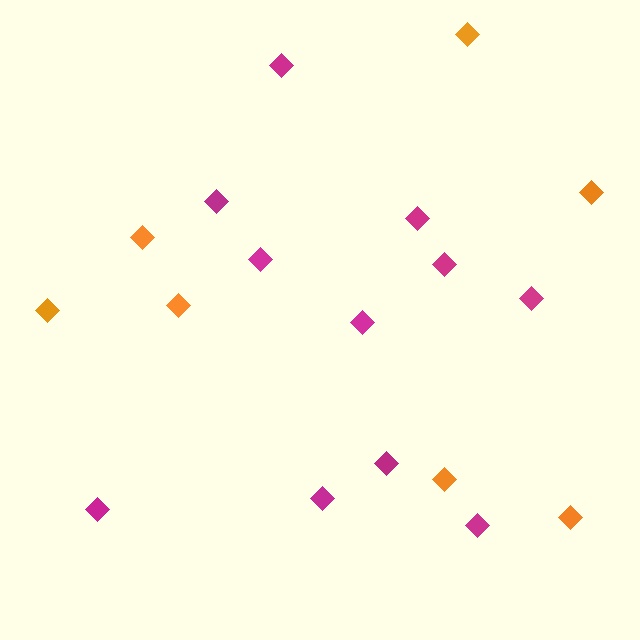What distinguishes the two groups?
There are 2 groups: one group of orange diamonds (7) and one group of magenta diamonds (11).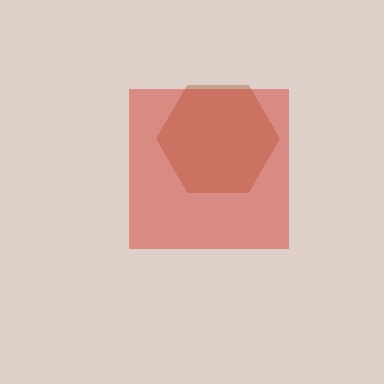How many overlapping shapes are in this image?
There are 2 overlapping shapes in the image.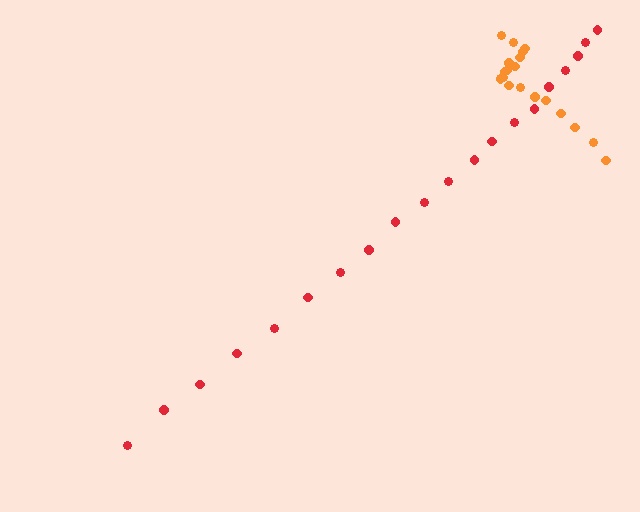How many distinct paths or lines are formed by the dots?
There are 2 distinct paths.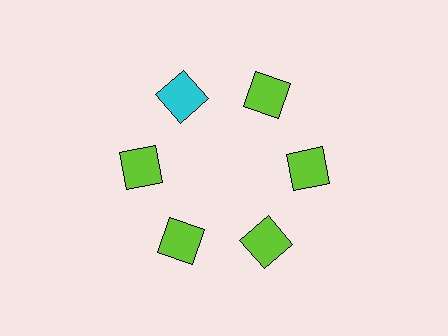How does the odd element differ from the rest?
It has a different color: cyan instead of lime.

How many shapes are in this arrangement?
There are 6 shapes arranged in a ring pattern.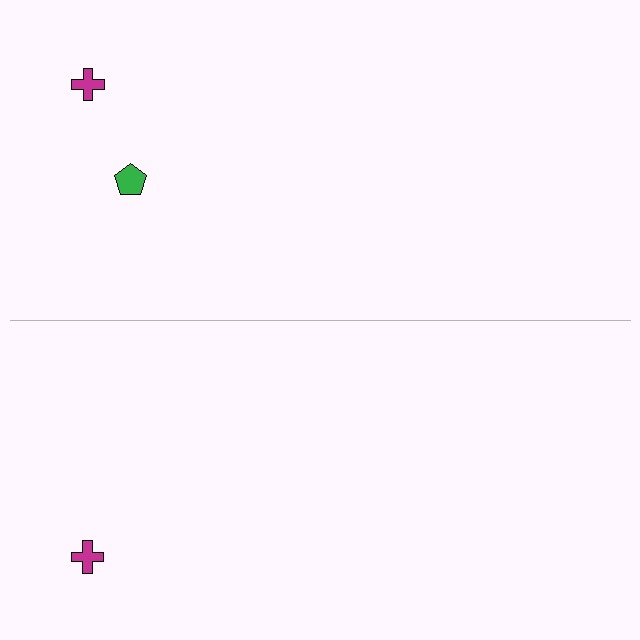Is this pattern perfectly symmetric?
No, the pattern is not perfectly symmetric. A green pentagon is missing from the bottom side.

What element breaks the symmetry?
A green pentagon is missing from the bottom side.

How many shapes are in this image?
There are 3 shapes in this image.